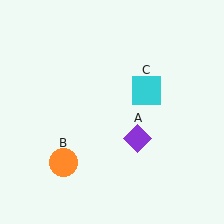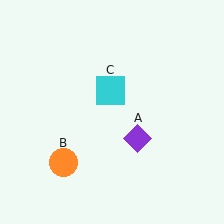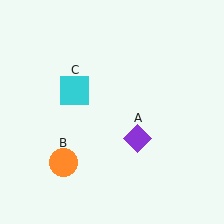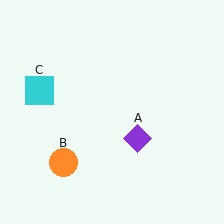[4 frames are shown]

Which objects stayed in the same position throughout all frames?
Purple diamond (object A) and orange circle (object B) remained stationary.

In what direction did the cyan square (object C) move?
The cyan square (object C) moved left.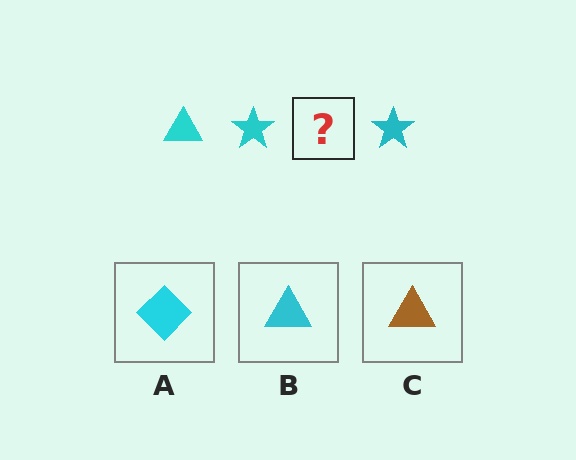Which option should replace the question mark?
Option B.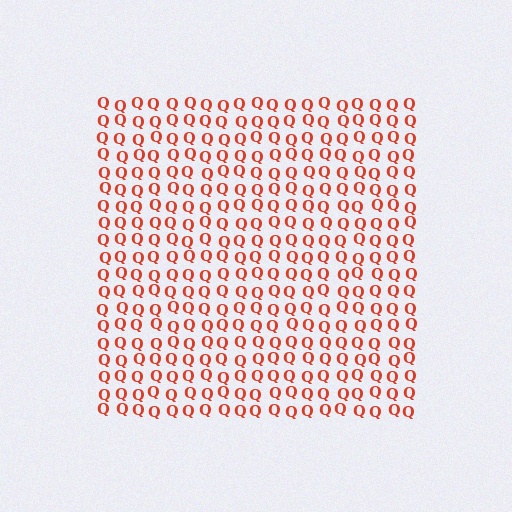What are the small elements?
The small elements are letter Q's.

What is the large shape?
The large shape is a square.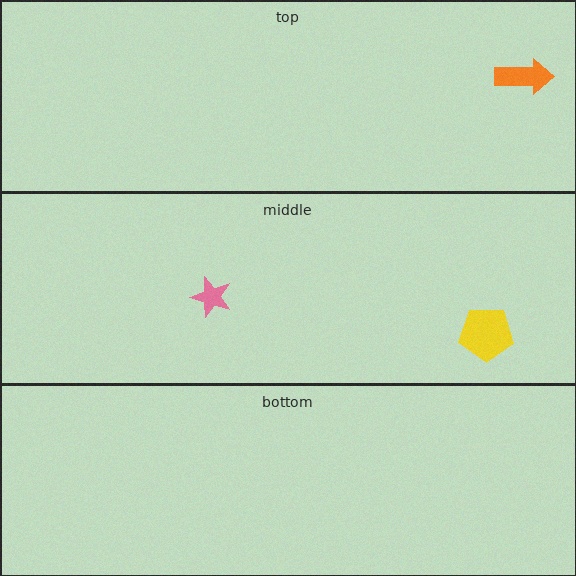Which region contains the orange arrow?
The top region.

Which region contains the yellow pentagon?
The middle region.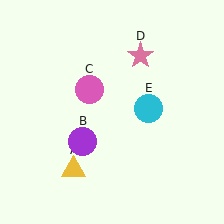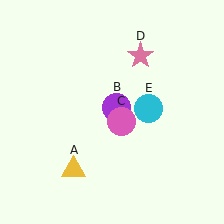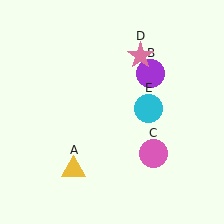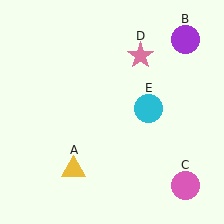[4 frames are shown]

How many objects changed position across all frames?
2 objects changed position: purple circle (object B), pink circle (object C).